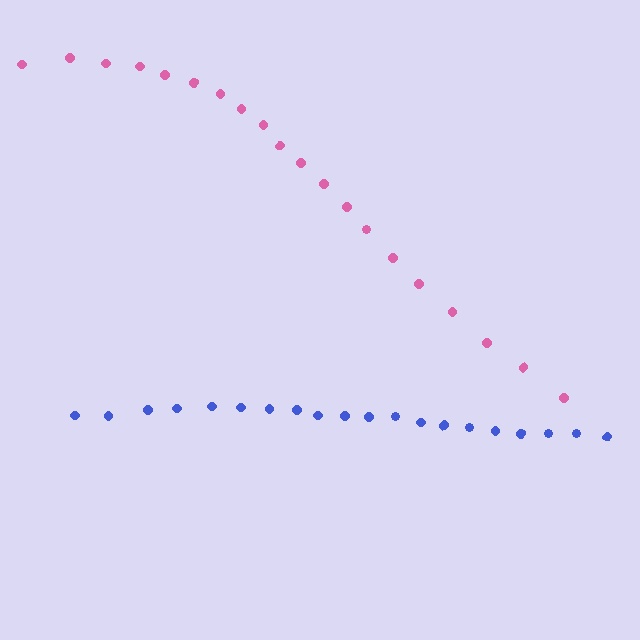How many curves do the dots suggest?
There are 2 distinct paths.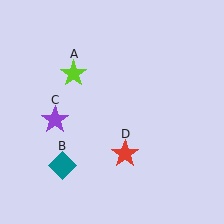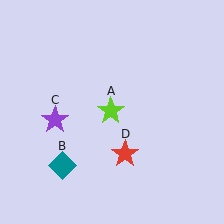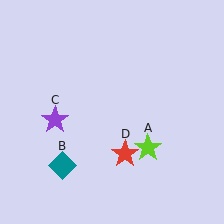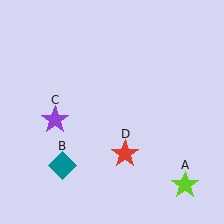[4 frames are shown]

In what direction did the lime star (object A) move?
The lime star (object A) moved down and to the right.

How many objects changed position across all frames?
1 object changed position: lime star (object A).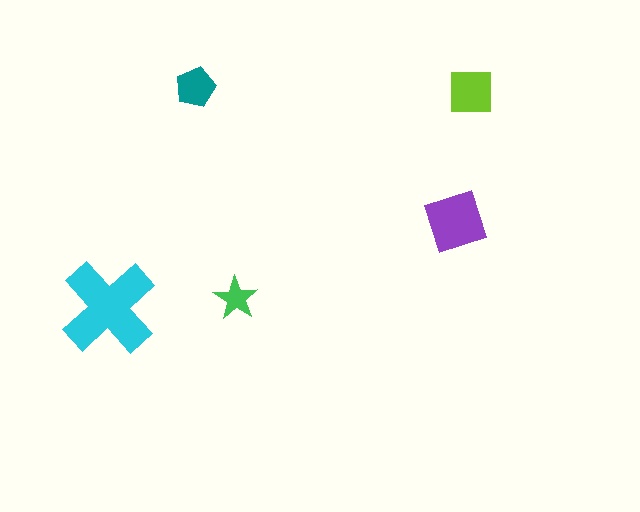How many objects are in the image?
There are 5 objects in the image.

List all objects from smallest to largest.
The green star, the teal pentagon, the lime square, the purple diamond, the cyan cross.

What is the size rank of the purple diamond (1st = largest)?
2nd.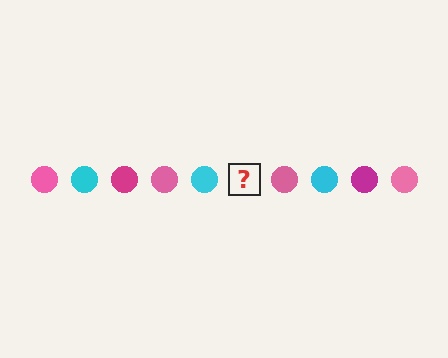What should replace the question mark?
The question mark should be replaced with a magenta circle.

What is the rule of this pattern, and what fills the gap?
The rule is that the pattern cycles through pink, cyan, magenta circles. The gap should be filled with a magenta circle.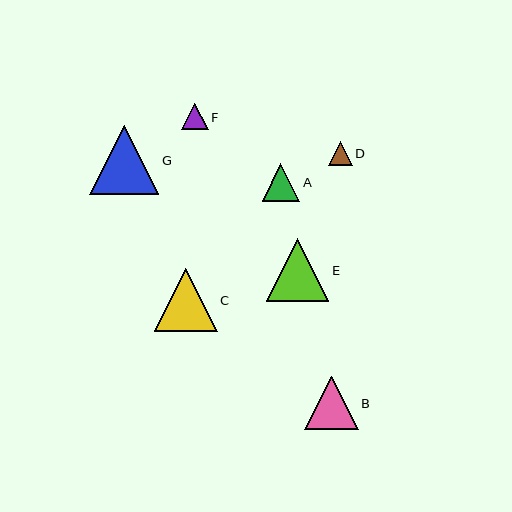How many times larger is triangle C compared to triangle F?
Triangle C is approximately 2.4 times the size of triangle F.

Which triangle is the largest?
Triangle G is the largest with a size of approximately 69 pixels.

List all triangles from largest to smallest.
From largest to smallest: G, E, C, B, A, F, D.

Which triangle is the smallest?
Triangle D is the smallest with a size of approximately 24 pixels.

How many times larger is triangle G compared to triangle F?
Triangle G is approximately 2.6 times the size of triangle F.